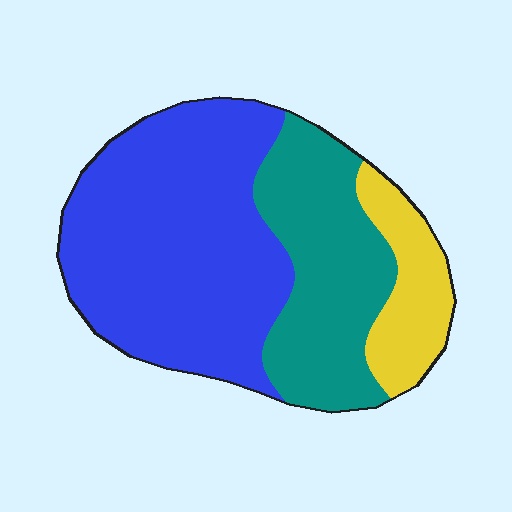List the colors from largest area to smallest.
From largest to smallest: blue, teal, yellow.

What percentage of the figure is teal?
Teal takes up between a quarter and a half of the figure.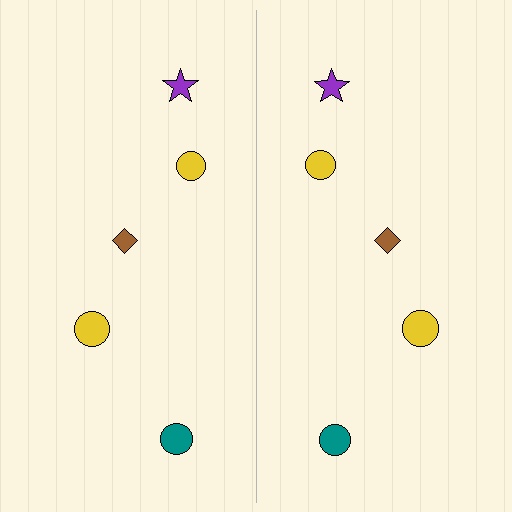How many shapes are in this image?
There are 10 shapes in this image.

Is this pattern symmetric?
Yes, this pattern has bilateral (reflection) symmetry.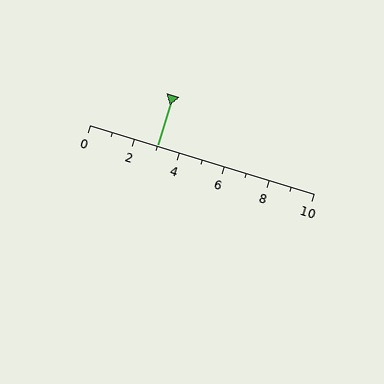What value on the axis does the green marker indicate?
The marker indicates approximately 3.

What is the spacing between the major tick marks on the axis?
The major ticks are spaced 2 apart.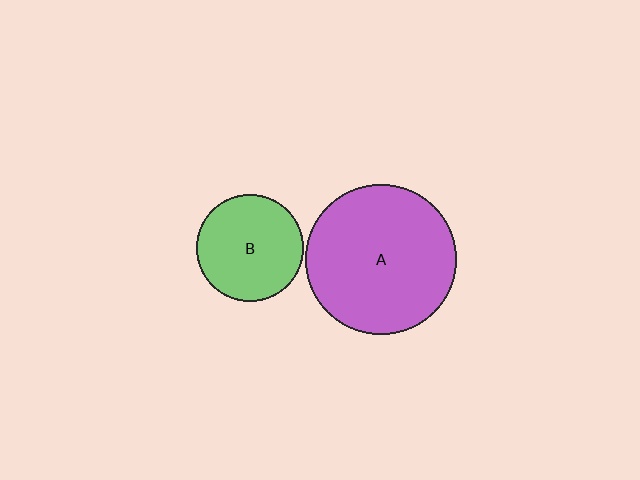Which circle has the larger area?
Circle A (purple).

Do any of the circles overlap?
No, none of the circles overlap.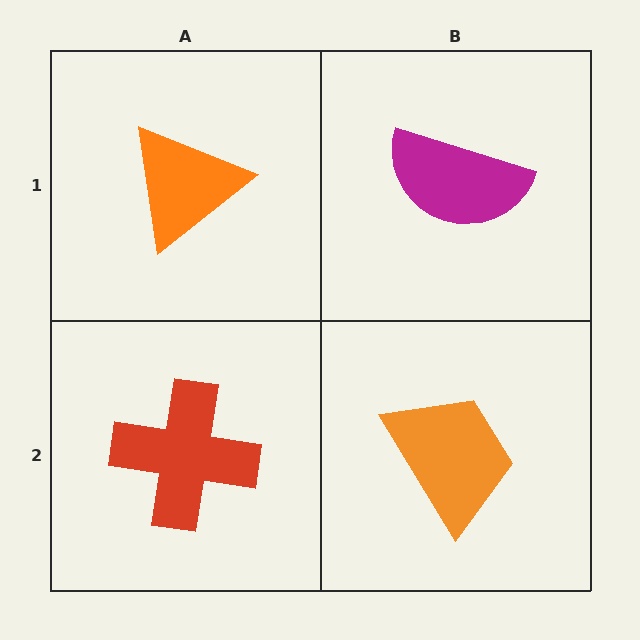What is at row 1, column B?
A magenta semicircle.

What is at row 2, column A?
A red cross.